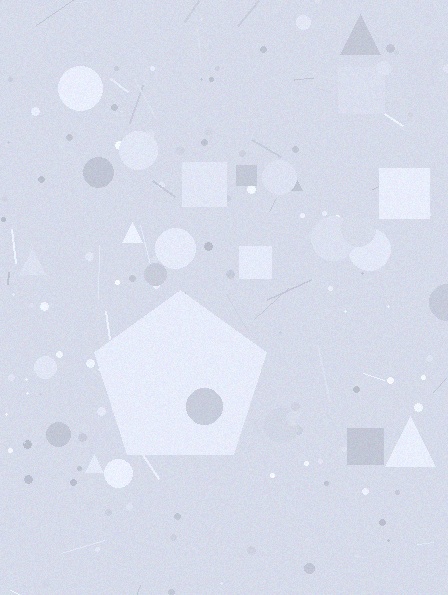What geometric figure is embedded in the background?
A pentagon is embedded in the background.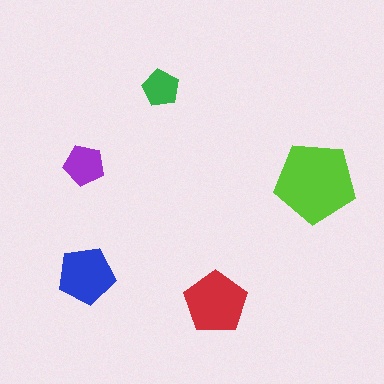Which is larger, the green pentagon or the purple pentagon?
The purple one.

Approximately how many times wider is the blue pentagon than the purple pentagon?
About 1.5 times wider.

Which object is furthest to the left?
The purple pentagon is leftmost.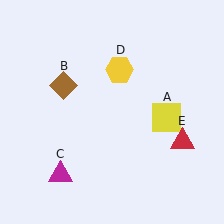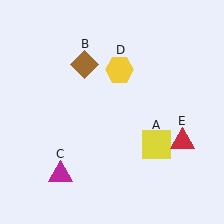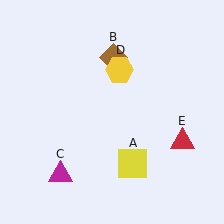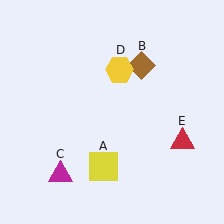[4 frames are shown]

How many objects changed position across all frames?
2 objects changed position: yellow square (object A), brown diamond (object B).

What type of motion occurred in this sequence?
The yellow square (object A), brown diamond (object B) rotated clockwise around the center of the scene.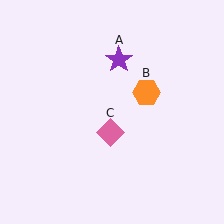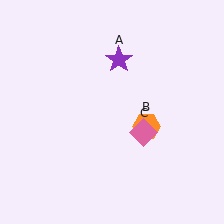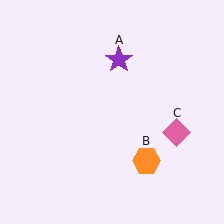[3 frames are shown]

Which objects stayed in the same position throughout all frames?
Purple star (object A) remained stationary.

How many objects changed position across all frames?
2 objects changed position: orange hexagon (object B), pink diamond (object C).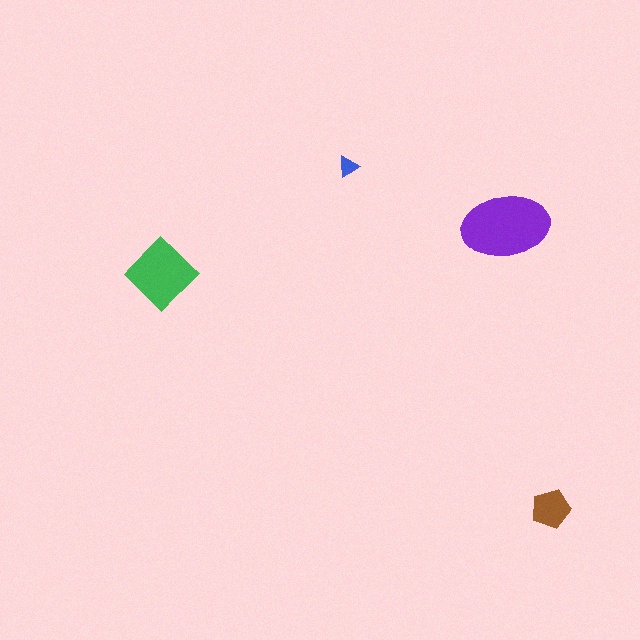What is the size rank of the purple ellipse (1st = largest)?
1st.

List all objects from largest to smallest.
The purple ellipse, the green diamond, the brown pentagon, the blue triangle.